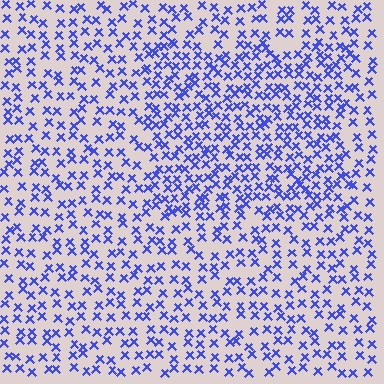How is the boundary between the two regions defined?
The boundary is defined by a change in element density (approximately 1.6x ratio). All elements are the same color, size, and shape.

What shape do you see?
I see a rectangle.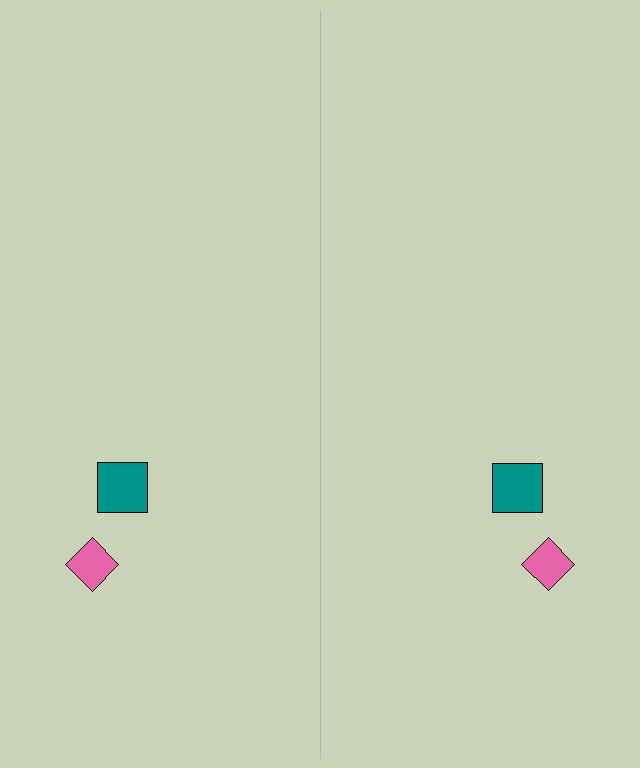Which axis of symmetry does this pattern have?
The pattern has a vertical axis of symmetry running through the center of the image.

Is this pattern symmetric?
Yes, this pattern has bilateral (reflection) symmetry.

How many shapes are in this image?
There are 4 shapes in this image.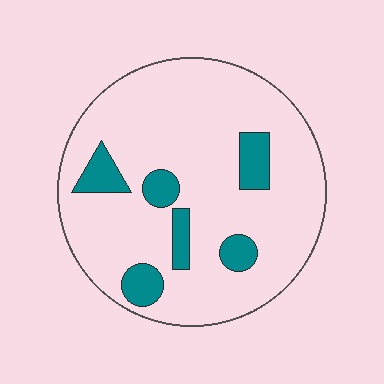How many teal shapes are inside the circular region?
6.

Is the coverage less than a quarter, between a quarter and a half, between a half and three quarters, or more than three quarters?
Less than a quarter.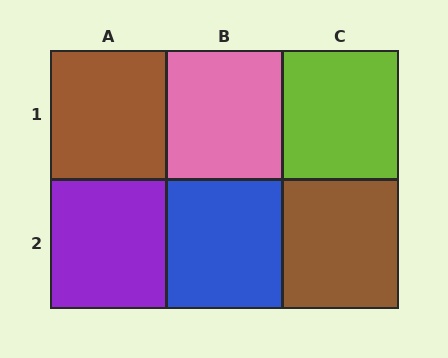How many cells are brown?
2 cells are brown.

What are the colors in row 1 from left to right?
Brown, pink, lime.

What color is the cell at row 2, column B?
Blue.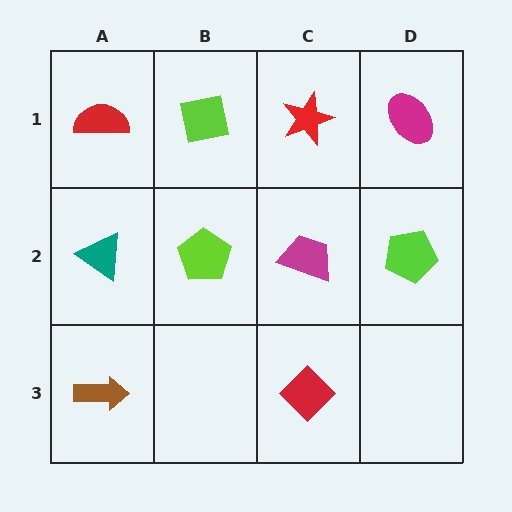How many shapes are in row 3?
2 shapes.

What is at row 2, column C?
A magenta trapezoid.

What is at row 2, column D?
A lime pentagon.